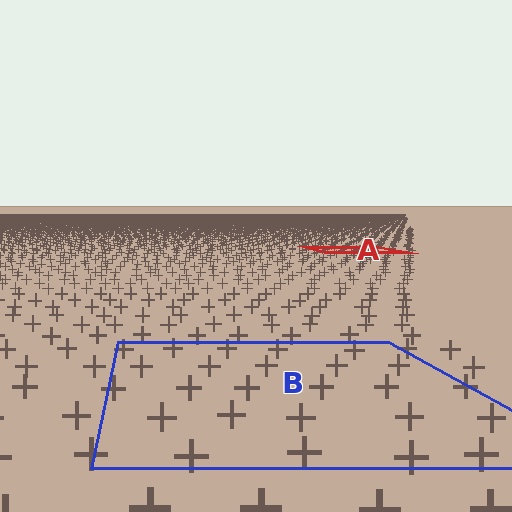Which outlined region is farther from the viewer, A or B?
Region A is farther from the viewer — the texture elements inside it appear smaller and more densely packed.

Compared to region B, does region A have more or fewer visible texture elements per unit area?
Region A has more texture elements per unit area — they are packed more densely because it is farther away.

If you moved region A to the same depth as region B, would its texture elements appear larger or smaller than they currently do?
They would appear larger. At a closer depth, the same texture elements are projected at a bigger on-screen size.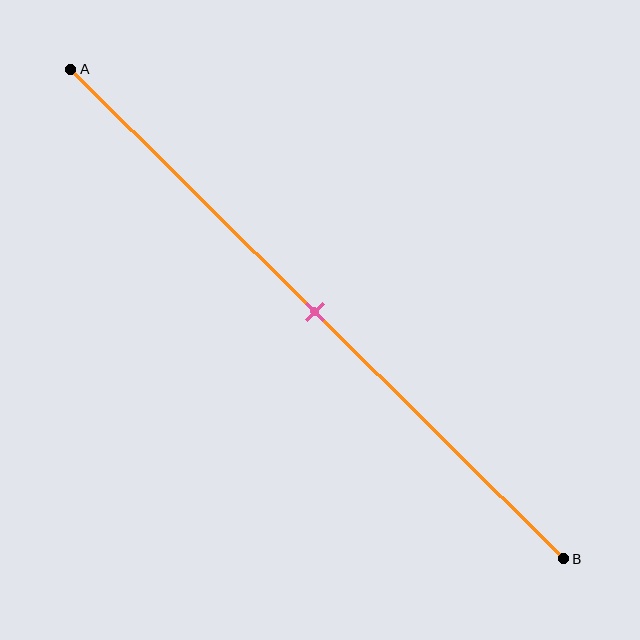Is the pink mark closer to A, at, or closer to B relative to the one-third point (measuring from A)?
The pink mark is closer to point B than the one-third point of segment AB.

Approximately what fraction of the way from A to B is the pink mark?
The pink mark is approximately 50% of the way from A to B.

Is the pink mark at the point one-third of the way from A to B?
No, the mark is at about 50% from A, not at the 33% one-third point.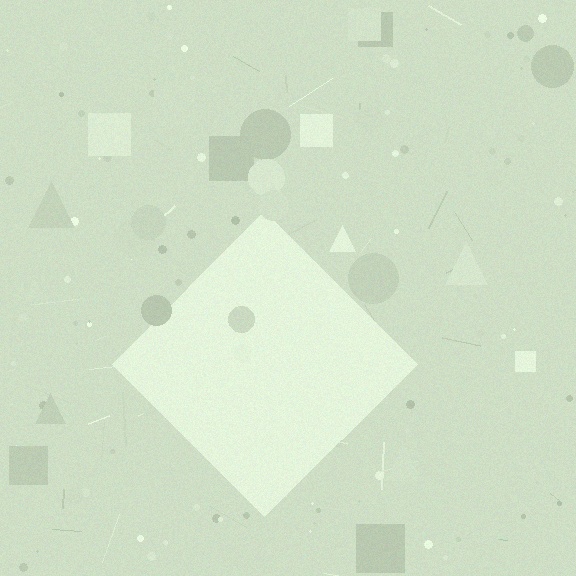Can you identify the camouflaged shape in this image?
The camouflaged shape is a diamond.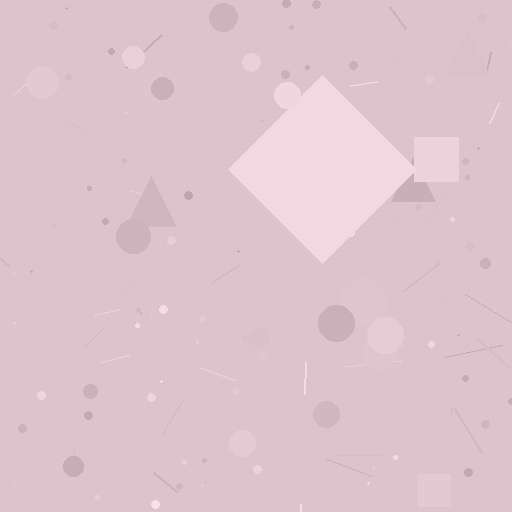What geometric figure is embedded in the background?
A diamond is embedded in the background.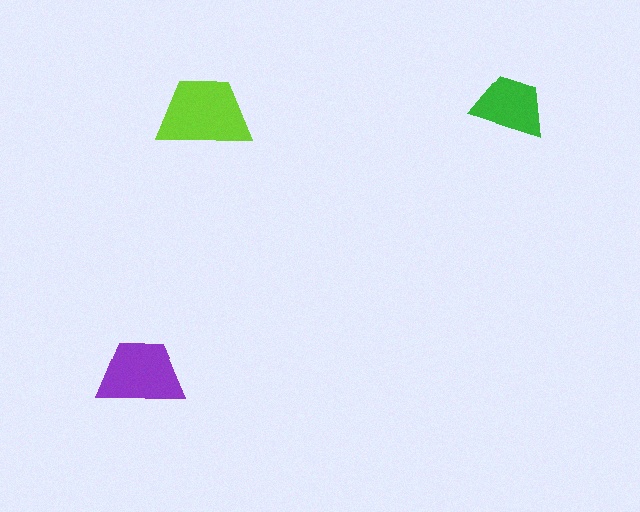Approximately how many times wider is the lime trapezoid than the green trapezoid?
About 1.5 times wider.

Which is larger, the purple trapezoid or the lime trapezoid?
The lime one.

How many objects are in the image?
There are 3 objects in the image.